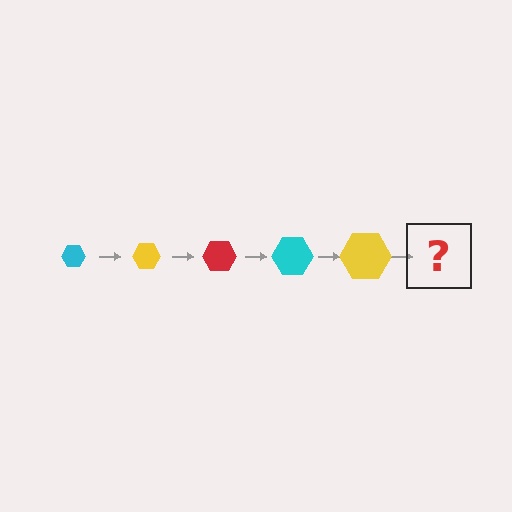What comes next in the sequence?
The next element should be a red hexagon, larger than the previous one.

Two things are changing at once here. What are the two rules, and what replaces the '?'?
The two rules are that the hexagon grows larger each step and the color cycles through cyan, yellow, and red. The '?' should be a red hexagon, larger than the previous one.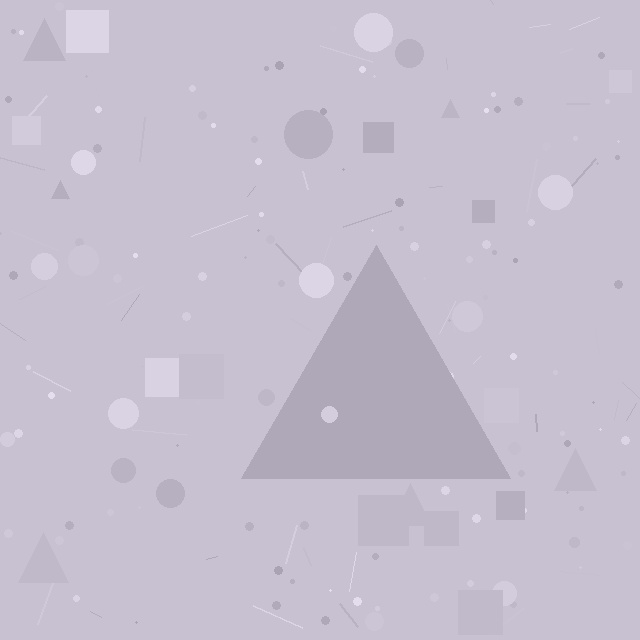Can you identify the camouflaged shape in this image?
The camouflaged shape is a triangle.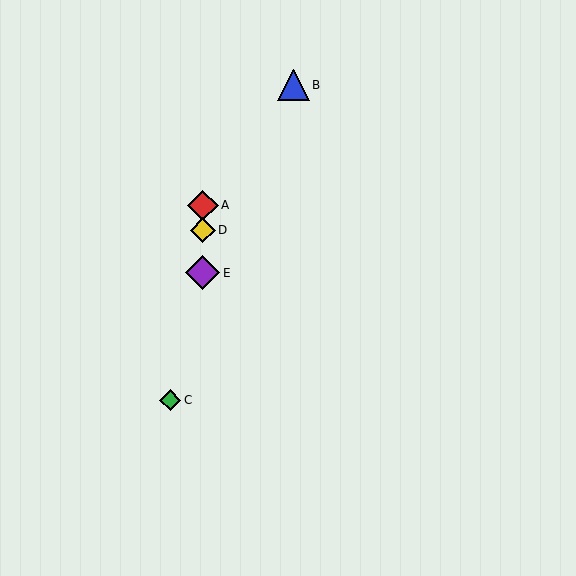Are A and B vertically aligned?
No, A is at x≈203 and B is at x≈293.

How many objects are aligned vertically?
3 objects (A, D, E) are aligned vertically.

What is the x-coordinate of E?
Object E is at x≈203.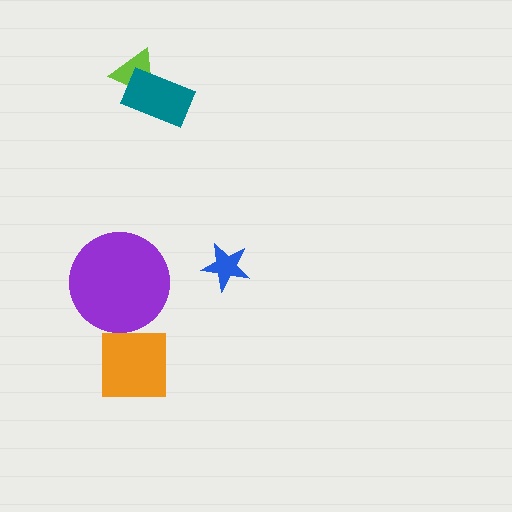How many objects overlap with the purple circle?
0 objects overlap with the purple circle.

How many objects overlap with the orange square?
0 objects overlap with the orange square.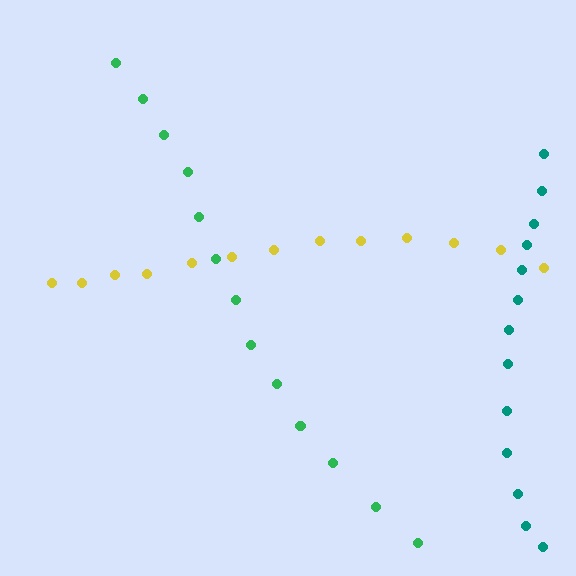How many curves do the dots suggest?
There are 3 distinct paths.